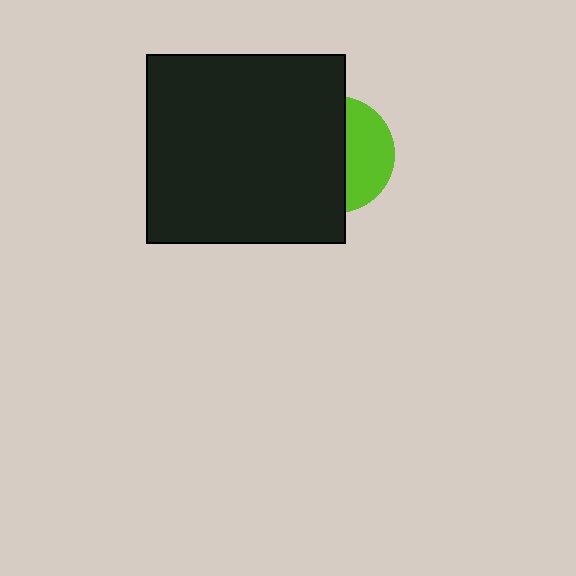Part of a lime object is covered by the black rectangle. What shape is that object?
It is a circle.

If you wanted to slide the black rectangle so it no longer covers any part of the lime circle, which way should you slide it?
Slide it left — that is the most direct way to separate the two shapes.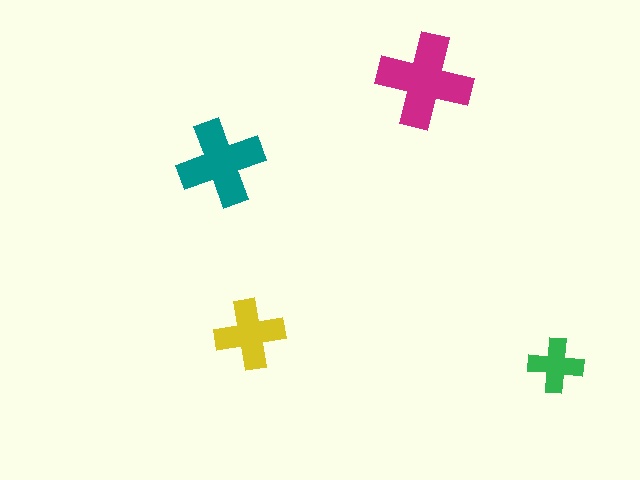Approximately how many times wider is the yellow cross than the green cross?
About 1.5 times wider.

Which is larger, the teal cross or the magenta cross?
The magenta one.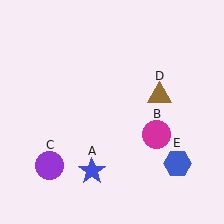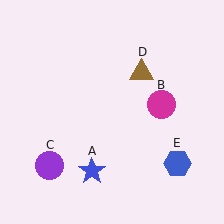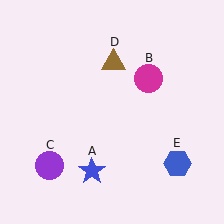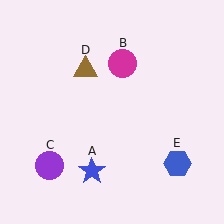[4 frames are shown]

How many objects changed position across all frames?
2 objects changed position: magenta circle (object B), brown triangle (object D).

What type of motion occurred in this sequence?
The magenta circle (object B), brown triangle (object D) rotated counterclockwise around the center of the scene.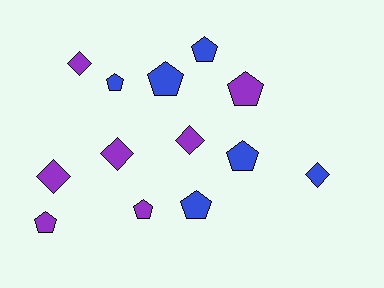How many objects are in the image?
There are 13 objects.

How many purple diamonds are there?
There are 4 purple diamonds.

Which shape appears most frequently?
Pentagon, with 8 objects.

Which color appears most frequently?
Purple, with 7 objects.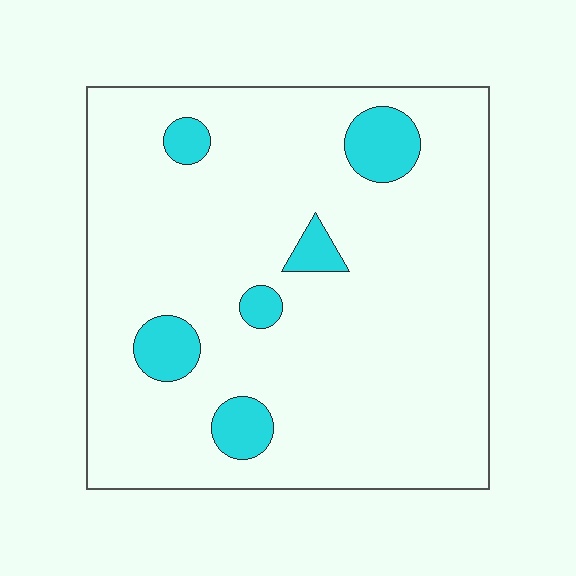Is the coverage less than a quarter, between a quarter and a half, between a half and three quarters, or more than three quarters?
Less than a quarter.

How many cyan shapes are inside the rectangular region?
6.